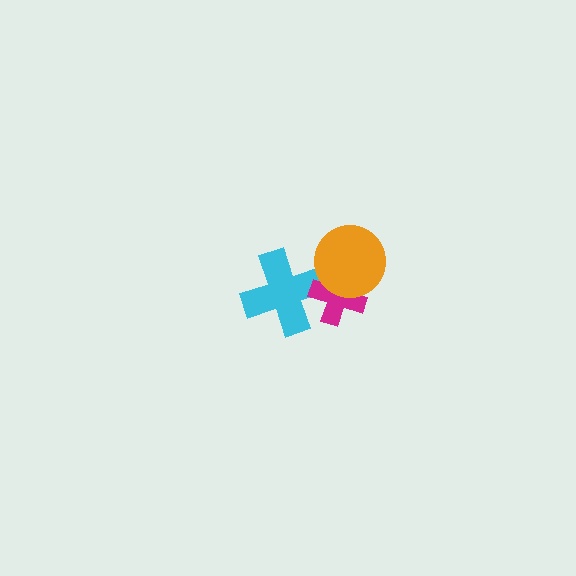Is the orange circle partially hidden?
No, no other shape covers it.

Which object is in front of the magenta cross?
The orange circle is in front of the magenta cross.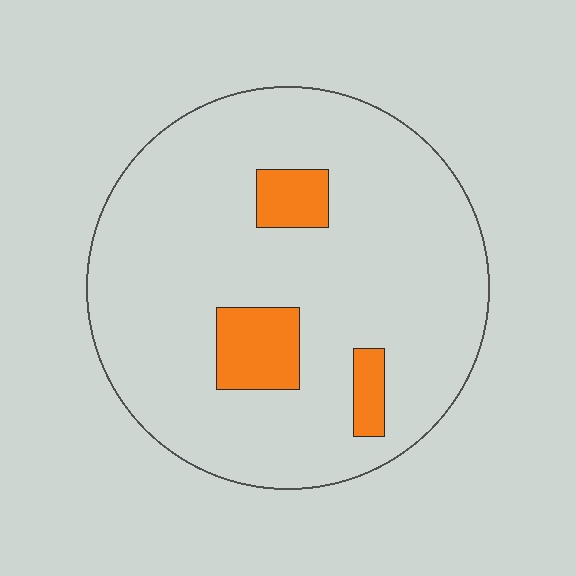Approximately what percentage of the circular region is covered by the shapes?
Approximately 10%.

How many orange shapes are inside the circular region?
3.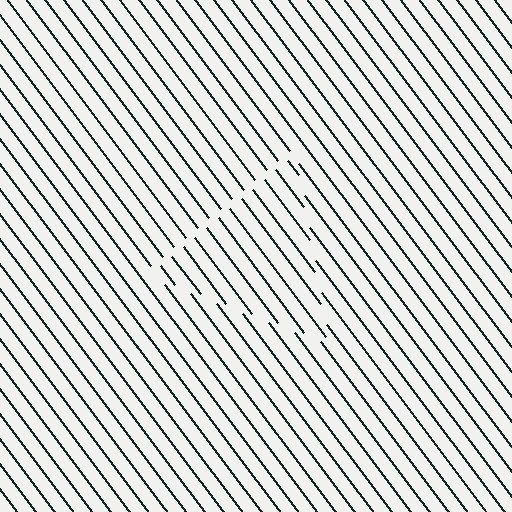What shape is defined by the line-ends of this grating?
An illusory triangle. The interior of the shape contains the same grating, shifted by half a period — the contour is defined by the phase discontinuity where line-ends from the inner and outer gratings abut.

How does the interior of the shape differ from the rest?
The interior of the shape contains the same grating, shifted by half a period — the contour is defined by the phase discontinuity where line-ends from the inner and outer gratings abut.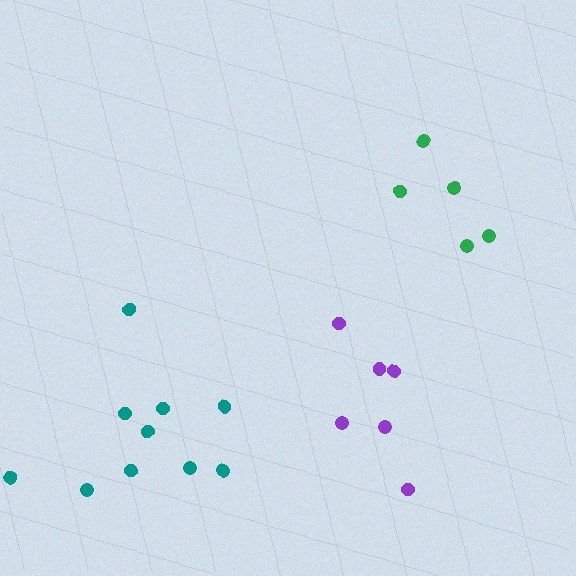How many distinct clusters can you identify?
There are 3 distinct clusters.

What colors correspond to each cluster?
The clusters are colored: teal, purple, green.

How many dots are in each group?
Group 1: 10 dots, Group 2: 6 dots, Group 3: 5 dots (21 total).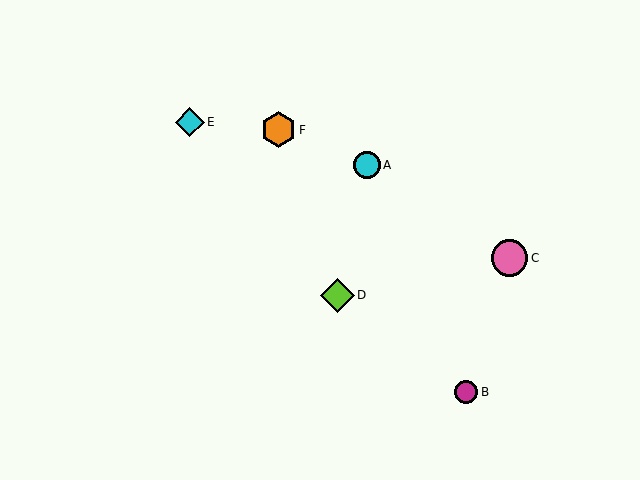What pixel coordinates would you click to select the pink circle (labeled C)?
Click at (510, 258) to select the pink circle C.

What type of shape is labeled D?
Shape D is a lime diamond.